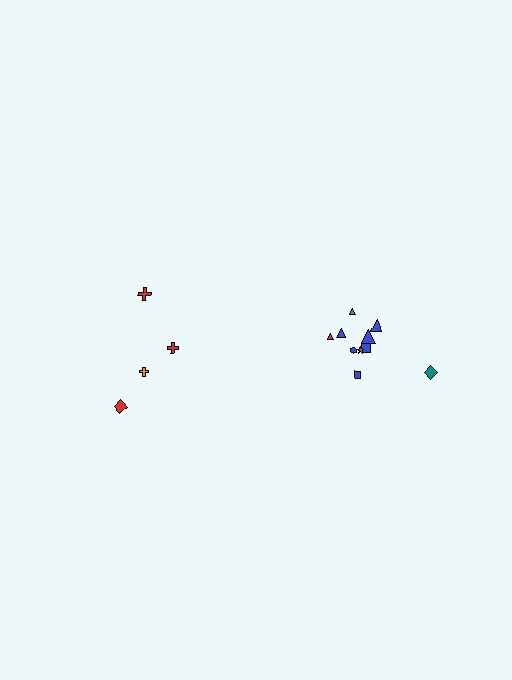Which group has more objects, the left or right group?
The right group.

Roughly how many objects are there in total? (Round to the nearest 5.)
Roughly 15 objects in total.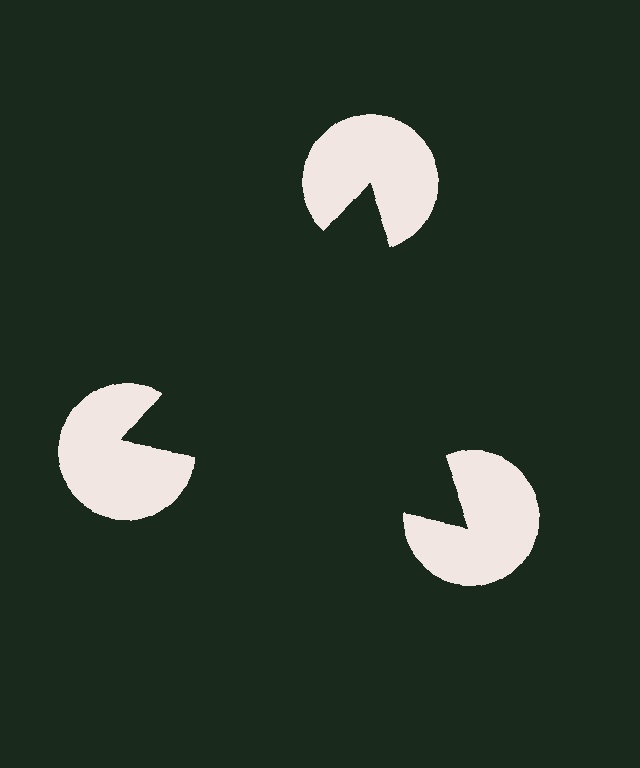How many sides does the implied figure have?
3 sides.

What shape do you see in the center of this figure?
An illusory triangle — its edges are inferred from the aligned wedge cuts in the pac-man discs, not physically drawn.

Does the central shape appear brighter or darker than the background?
It typically appears slightly darker than the background, even though no actual brightness change is drawn.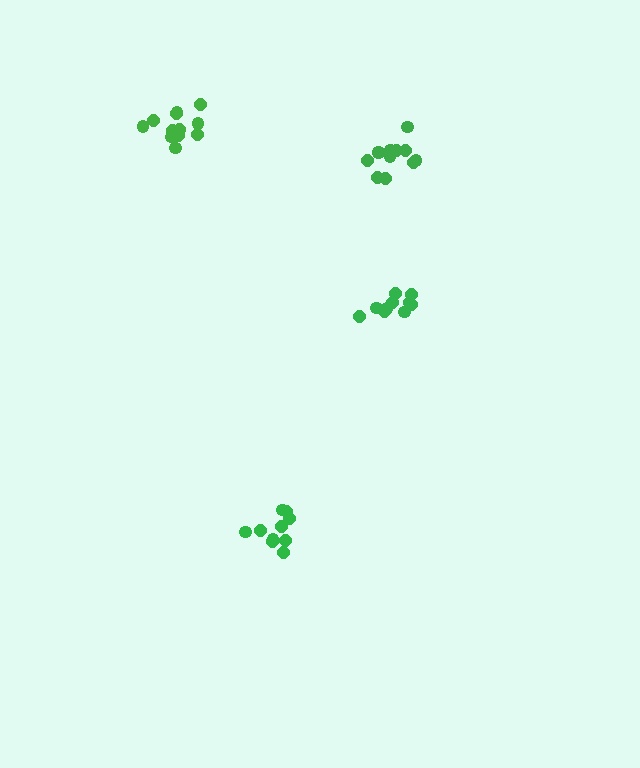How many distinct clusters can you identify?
There are 4 distinct clusters.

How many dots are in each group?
Group 1: 12 dots, Group 2: 10 dots, Group 3: 10 dots, Group 4: 13 dots (45 total).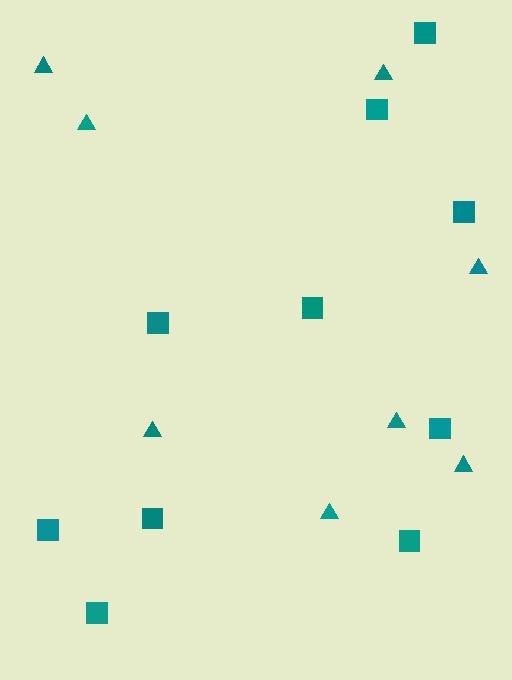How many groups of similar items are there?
There are 2 groups: one group of triangles (8) and one group of squares (10).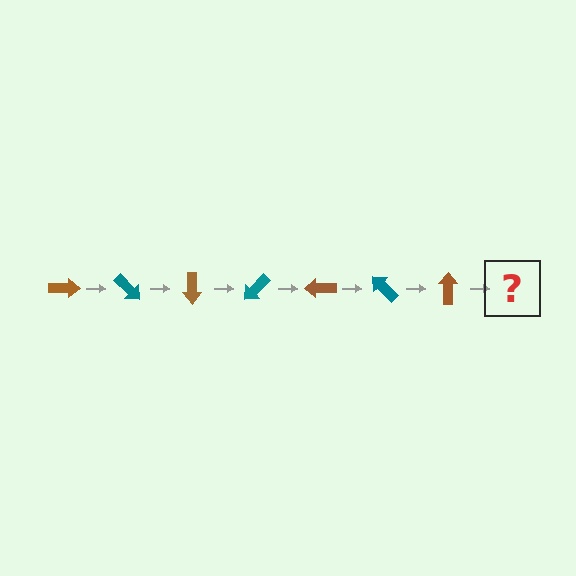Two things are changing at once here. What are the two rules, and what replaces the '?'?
The two rules are that it rotates 45 degrees each step and the color cycles through brown and teal. The '?' should be a teal arrow, rotated 315 degrees from the start.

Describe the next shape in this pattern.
It should be a teal arrow, rotated 315 degrees from the start.